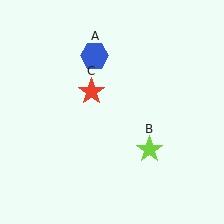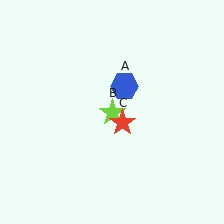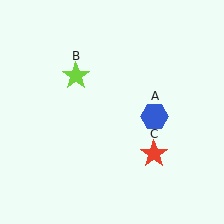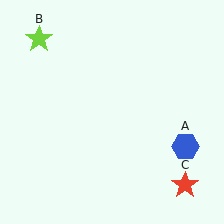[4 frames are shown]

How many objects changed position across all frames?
3 objects changed position: blue hexagon (object A), lime star (object B), red star (object C).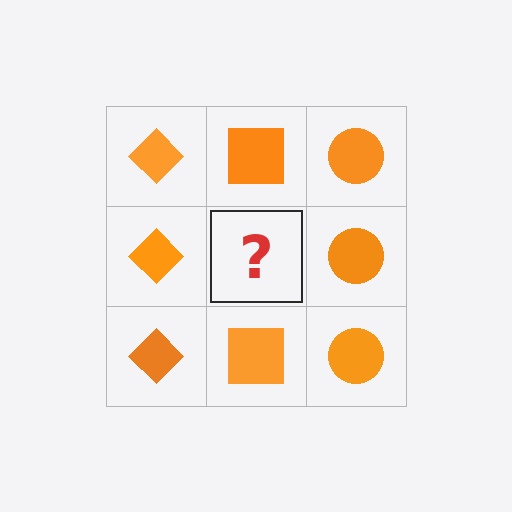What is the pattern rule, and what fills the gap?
The rule is that each column has a consistent shape. The gap should be filled with an orange square.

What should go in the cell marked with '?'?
The missing cell should contain an orange square.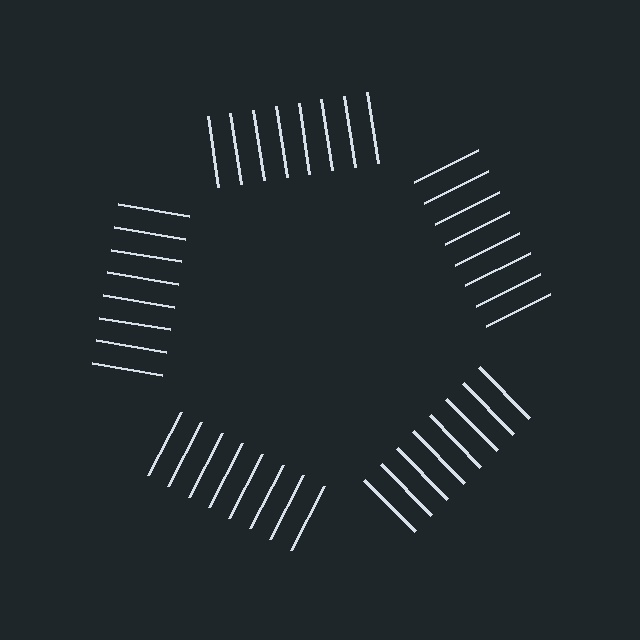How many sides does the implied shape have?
5 sides — the line-ends trace a pentagon.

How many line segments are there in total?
40 — 8 along each of the 5 edges.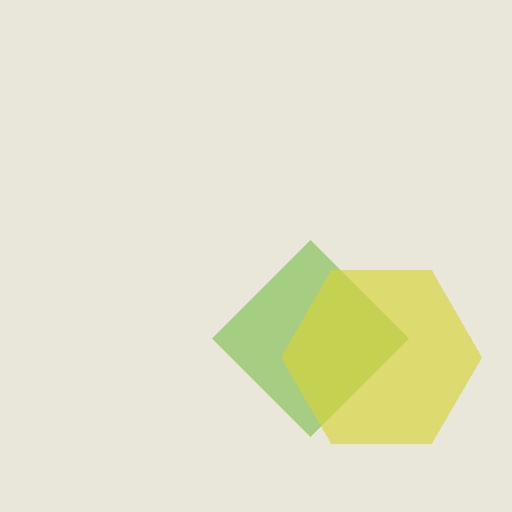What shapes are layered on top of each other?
The layered shapes are: a lime diamond, a yellow hexagon.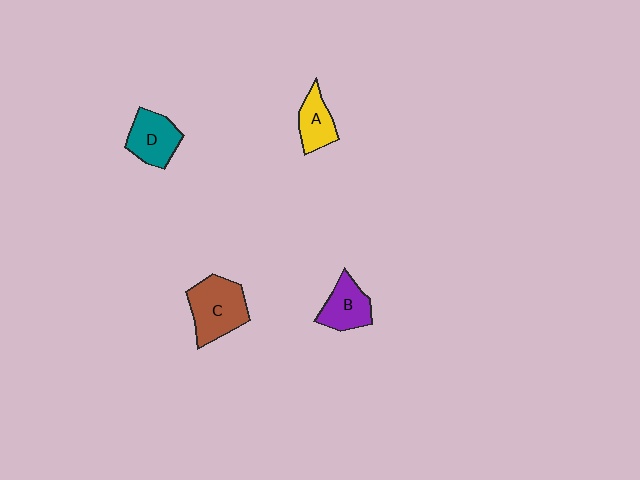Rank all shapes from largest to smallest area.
From largest to smallest: C (brown), D (teal), B (purple), A (yellow).